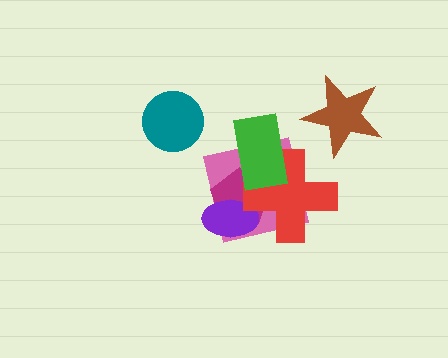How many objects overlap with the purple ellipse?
3 objects overlap with the purple ellipse.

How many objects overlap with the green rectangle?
3 objects overlap with the green rectangle.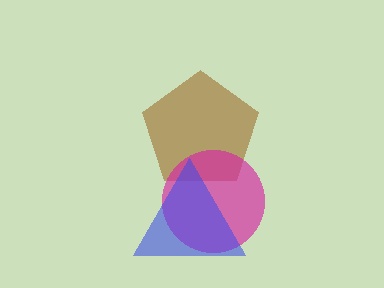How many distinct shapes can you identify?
There are 3 distinct shapes: a brown pentagon, a magenta circle, a blue triangle.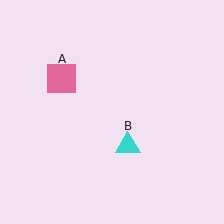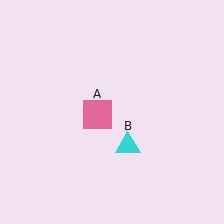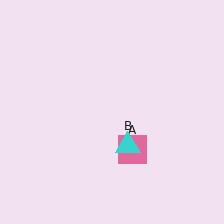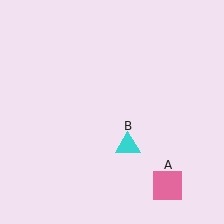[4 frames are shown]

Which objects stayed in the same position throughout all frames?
Cyan triangle (object B) remained stationary.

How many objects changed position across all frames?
1 object changed position: pink square (object A).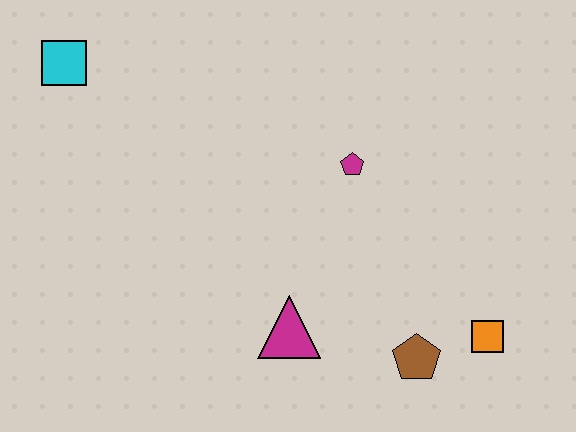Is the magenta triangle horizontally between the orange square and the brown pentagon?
No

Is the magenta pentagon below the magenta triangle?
No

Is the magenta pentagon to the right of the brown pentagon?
No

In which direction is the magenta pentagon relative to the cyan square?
The magenta pentagon is to the right of the cyan square.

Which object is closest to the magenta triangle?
The brown pentagon is closest to the magenta triangle.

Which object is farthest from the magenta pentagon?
The cyan square is farthest from the magenta pentagon.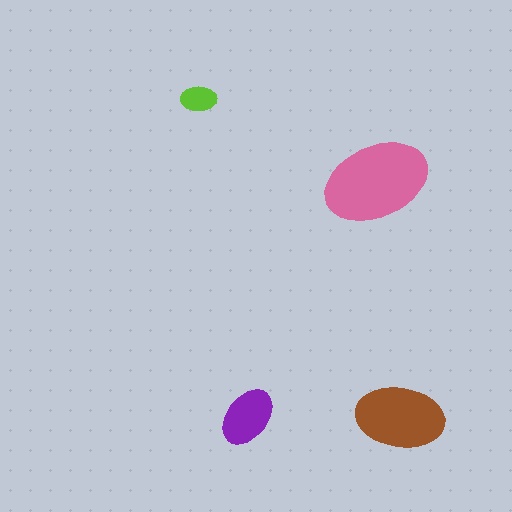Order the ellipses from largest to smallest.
the pink one, the brown one, the purple one, the lime one.